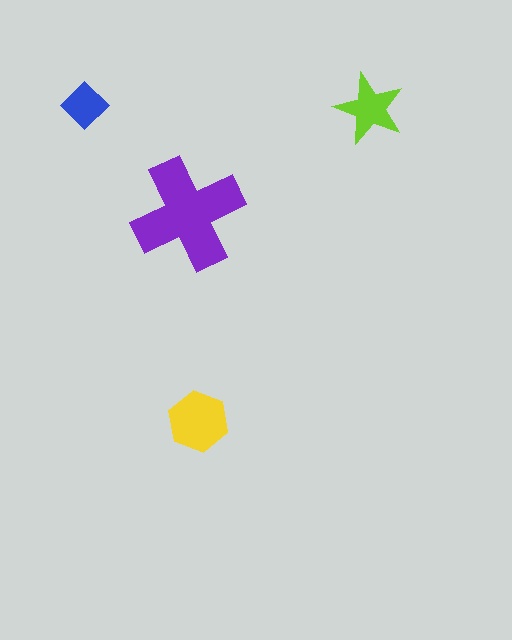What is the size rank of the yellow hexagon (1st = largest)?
2nd.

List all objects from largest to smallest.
The purple cross, the yellow hexagon, the lime star, the blue diamond.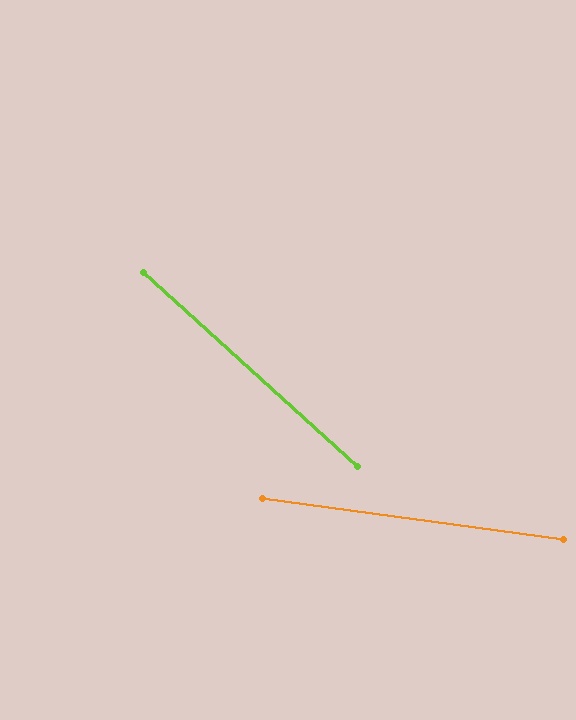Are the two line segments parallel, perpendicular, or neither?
Neither parallel nor perpendicular — they differ by about 34°.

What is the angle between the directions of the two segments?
Approximately 34 degrees.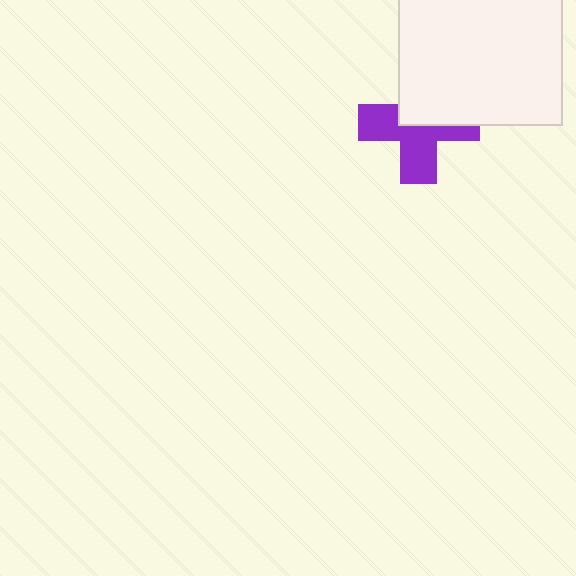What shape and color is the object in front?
The object in front is a white square.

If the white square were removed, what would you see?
You would see the complete purple cross.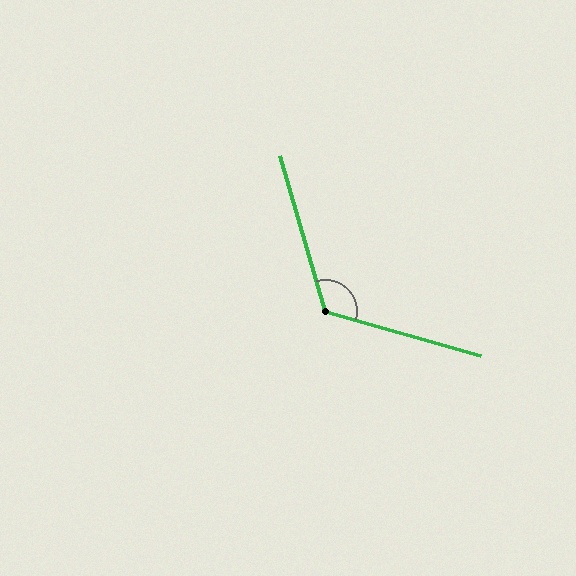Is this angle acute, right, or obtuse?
It is obtuse.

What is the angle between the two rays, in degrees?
Approximately 122 degrees.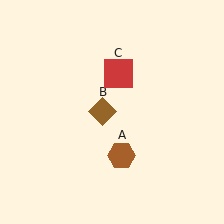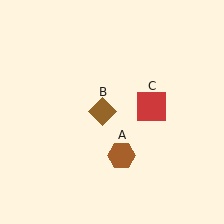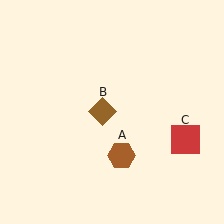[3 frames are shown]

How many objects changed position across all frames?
1 object changed position: red square (object C).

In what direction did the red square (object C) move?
The red square (object C) moved down and to the right.